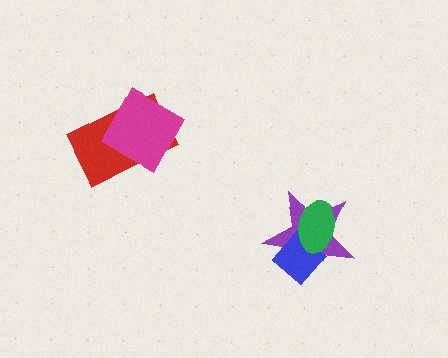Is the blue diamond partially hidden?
Yes, it is partially covered by another shape.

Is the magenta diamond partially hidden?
No, no other shape covers it.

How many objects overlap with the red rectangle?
1 object overlaps with the red rectangle.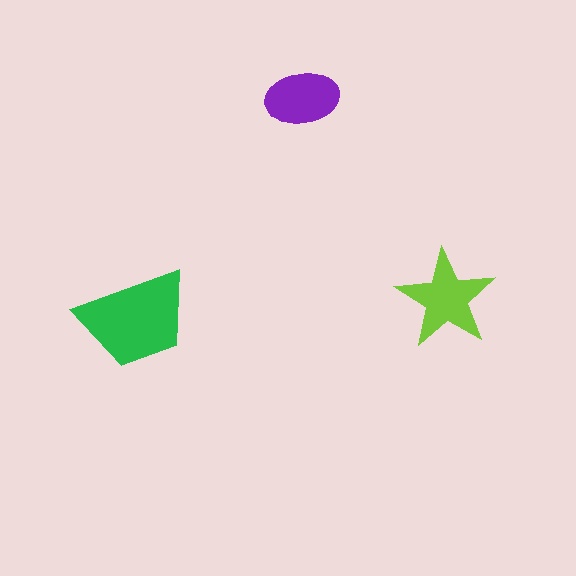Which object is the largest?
The green trapezoid.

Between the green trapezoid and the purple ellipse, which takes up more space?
The green trapezoid.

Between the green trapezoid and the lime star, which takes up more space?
The green trapezoid.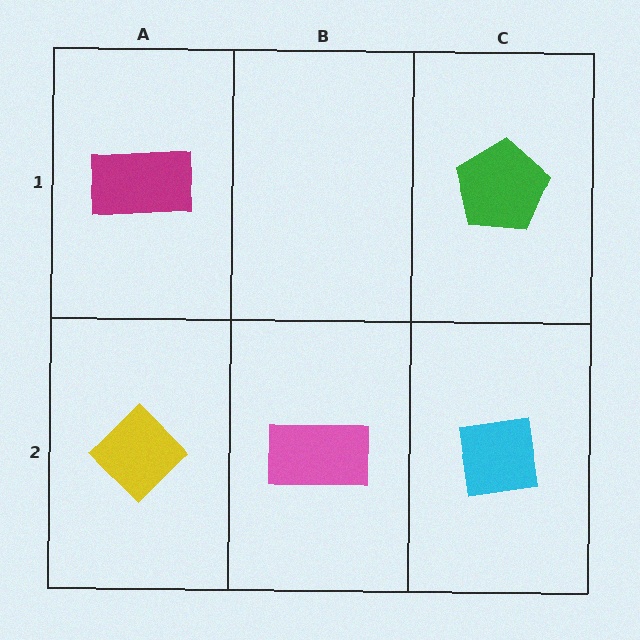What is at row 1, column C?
A green pentagon.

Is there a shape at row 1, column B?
No, that cell is empty.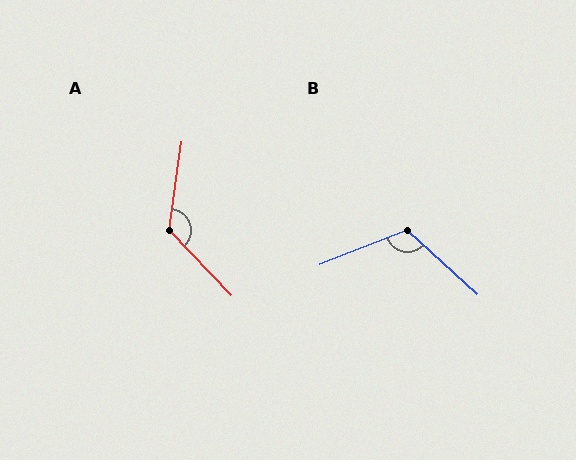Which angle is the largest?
A, at approximately 128 degrees.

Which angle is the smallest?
B, at approximately 116 degrees.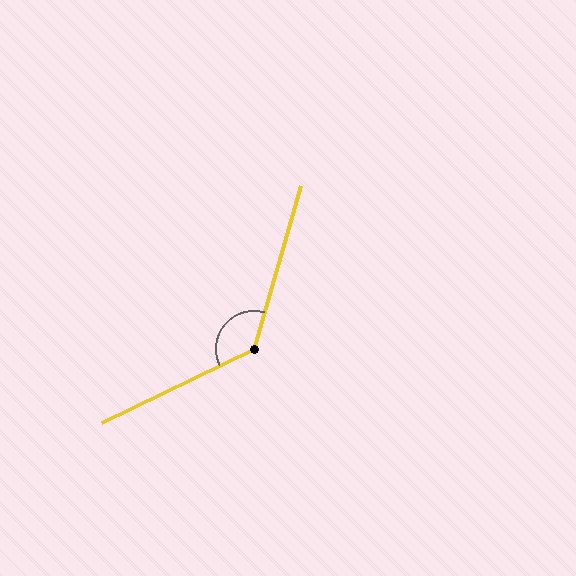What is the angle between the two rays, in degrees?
Approximately 132 degrees.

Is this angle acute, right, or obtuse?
It is obtuse.